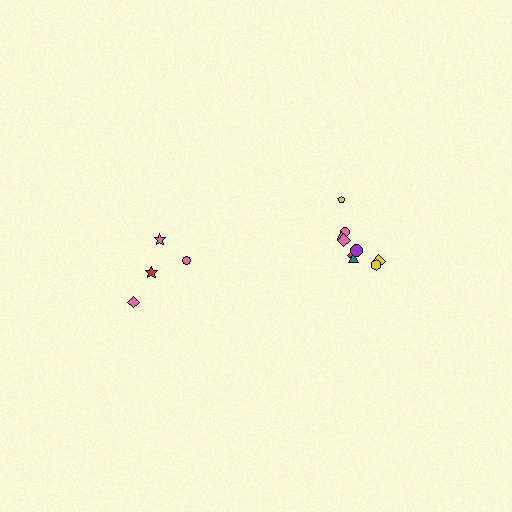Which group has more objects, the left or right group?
The right group.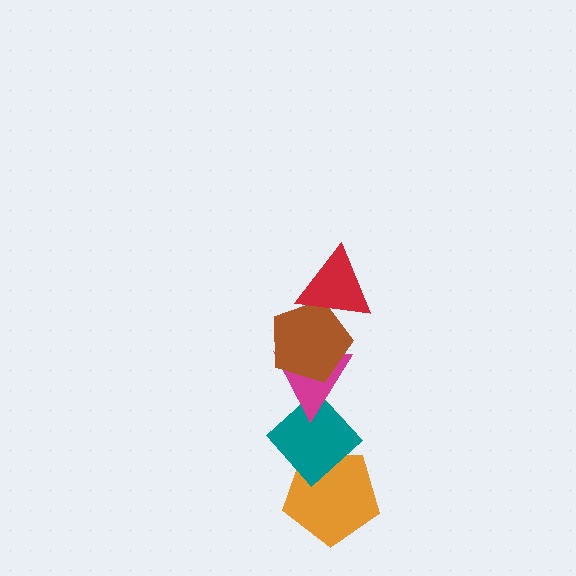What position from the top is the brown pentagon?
The brown pentagon is 2nd from the top.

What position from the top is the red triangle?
The red triangle is 1st from the top.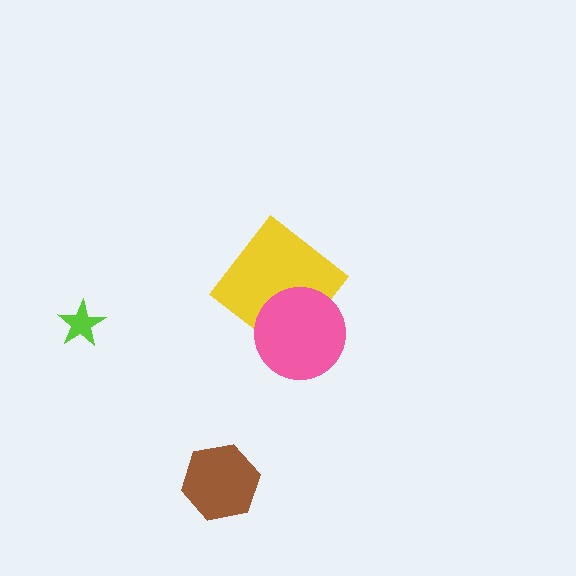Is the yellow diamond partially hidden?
Yes, it is partially covered by another shape.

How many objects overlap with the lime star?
0 objects overlap with the lime star.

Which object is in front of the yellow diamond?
The pink circle is in front of the yellow diamond.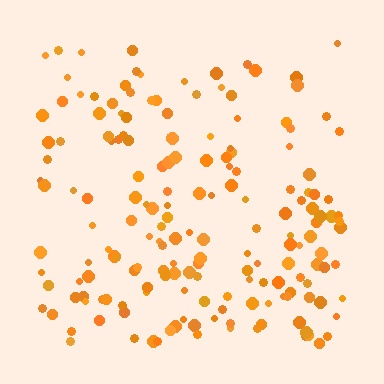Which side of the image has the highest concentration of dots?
The bottom.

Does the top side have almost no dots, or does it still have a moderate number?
Still a moderate number, just noticeably fewer than the bottom.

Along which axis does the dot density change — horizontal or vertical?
Vertical.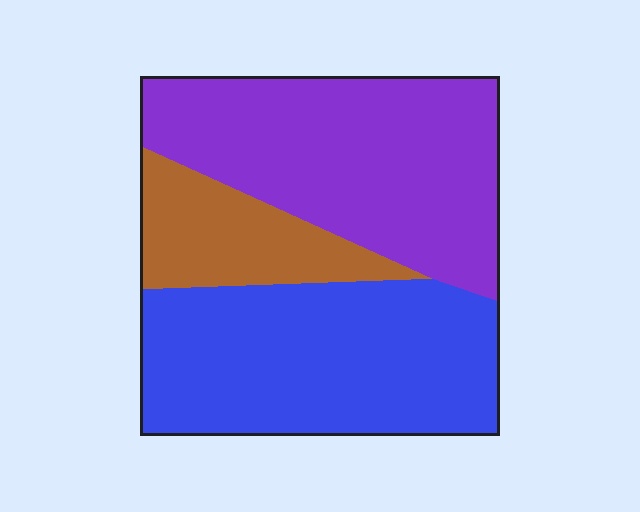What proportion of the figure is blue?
Blue takes up about two fifths (2/5) of the figure.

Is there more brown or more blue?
Blue.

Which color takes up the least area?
Brown, at roughly 15%.